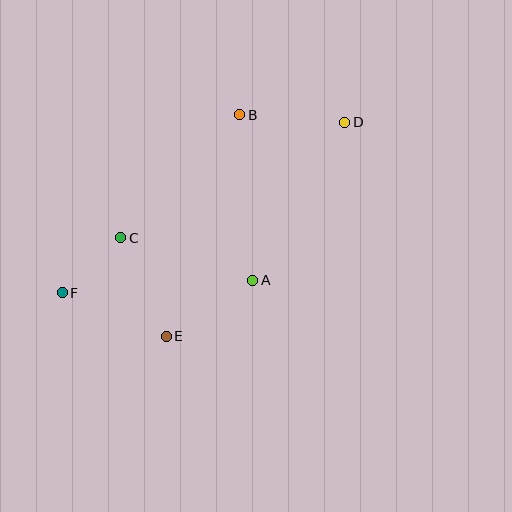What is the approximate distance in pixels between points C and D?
The distance between C and D is approximately 252 pixels.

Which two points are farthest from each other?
Points D and F are farthest from each other.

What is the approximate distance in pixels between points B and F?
The distance between B and F is approximately 252 pixels.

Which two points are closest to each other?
Points C and F are closest to each other.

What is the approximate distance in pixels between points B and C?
The distance between B and C is approximately 171 pixels.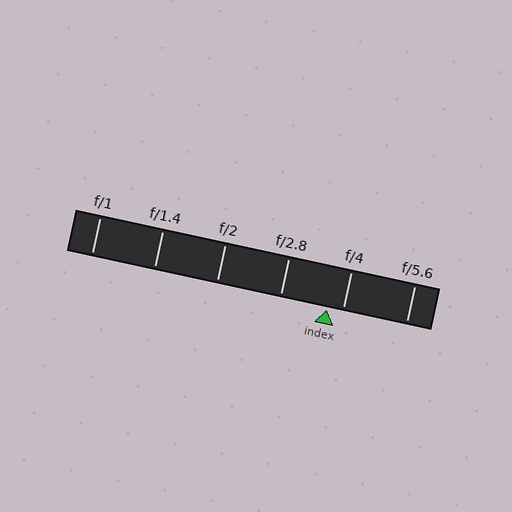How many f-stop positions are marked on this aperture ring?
There are 6 f-stop positions marked.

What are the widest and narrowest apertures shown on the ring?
The widest aperture shown is f/1 and the narrowest is f/5.6.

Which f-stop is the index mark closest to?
The index mark is closest to f/4.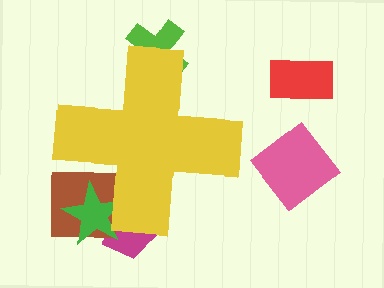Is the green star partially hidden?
Yes, the green star is partially hidden behind the yellow cross.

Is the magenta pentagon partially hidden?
Yes, the magenta pentagon is partially hidden behind the yellow cross.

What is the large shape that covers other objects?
A yellow cross.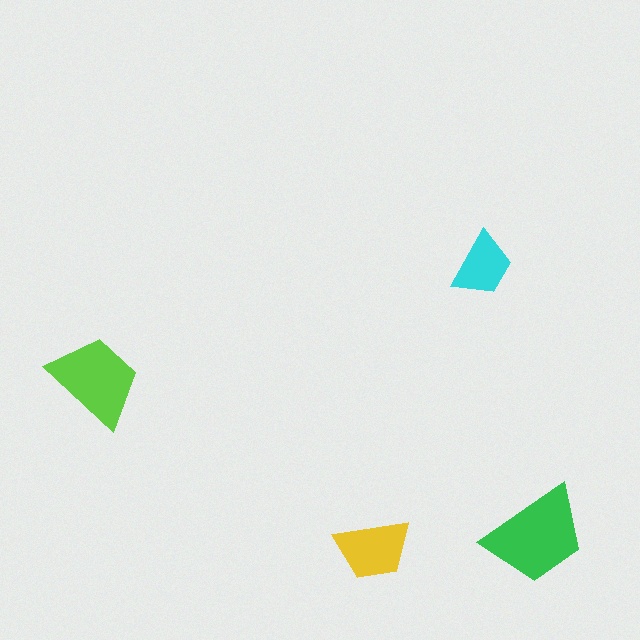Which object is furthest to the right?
The green trapezoid is rightmost.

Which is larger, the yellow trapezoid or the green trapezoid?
The green one.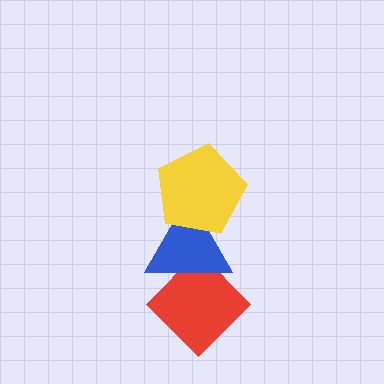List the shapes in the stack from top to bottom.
From top to bottom: the yellow pentagon, the blue triangle, the red diamond.